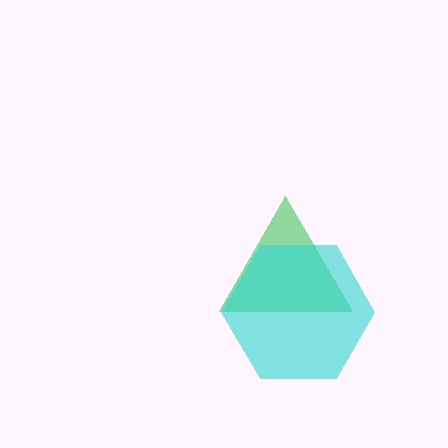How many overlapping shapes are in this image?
There are 2 overlapping shapes in the image.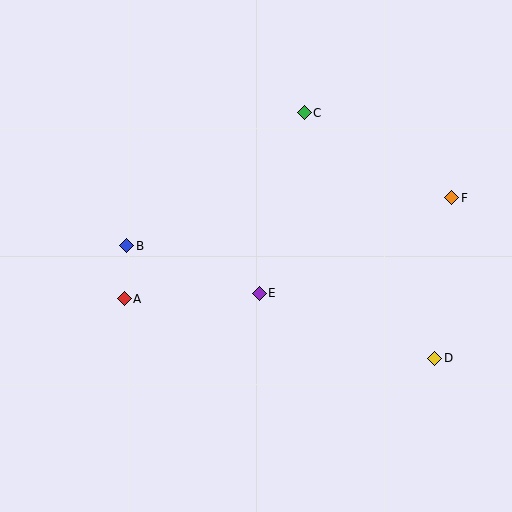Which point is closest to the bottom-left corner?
Point A is closest to the bottom-left corner.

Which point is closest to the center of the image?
Point E at (259, 293) is closest to the center.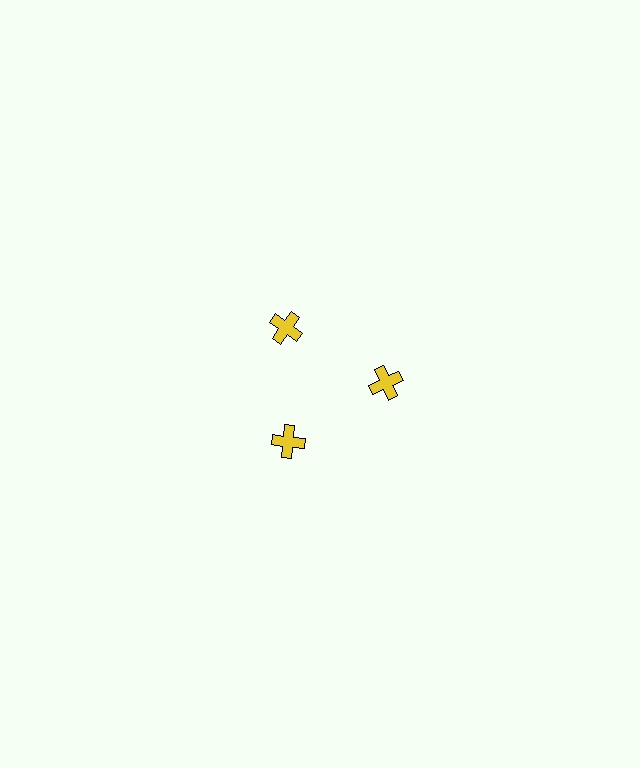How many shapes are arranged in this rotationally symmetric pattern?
There are 3 shapes, arranged in 3 groups of 1.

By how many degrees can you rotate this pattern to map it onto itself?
The pattern maps onto itself every 120 degrees of rotation.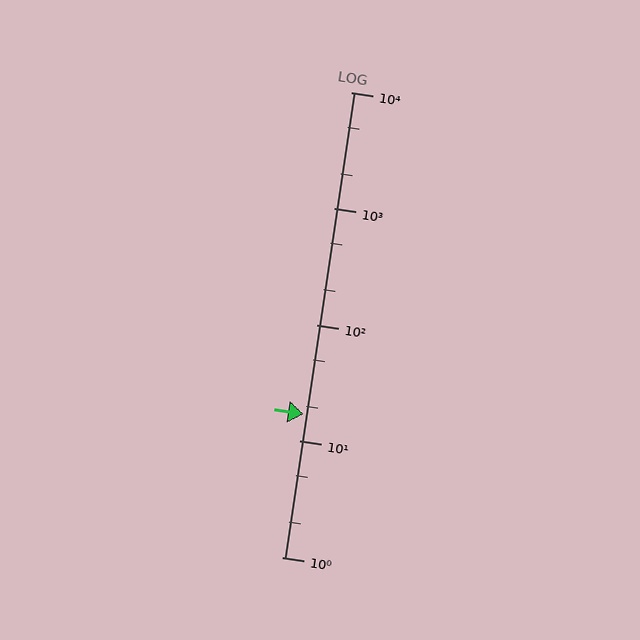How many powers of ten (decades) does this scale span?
The scale spans 4 decades, from 1 to 10000.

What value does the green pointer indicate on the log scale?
The pointer indicates approximately 17.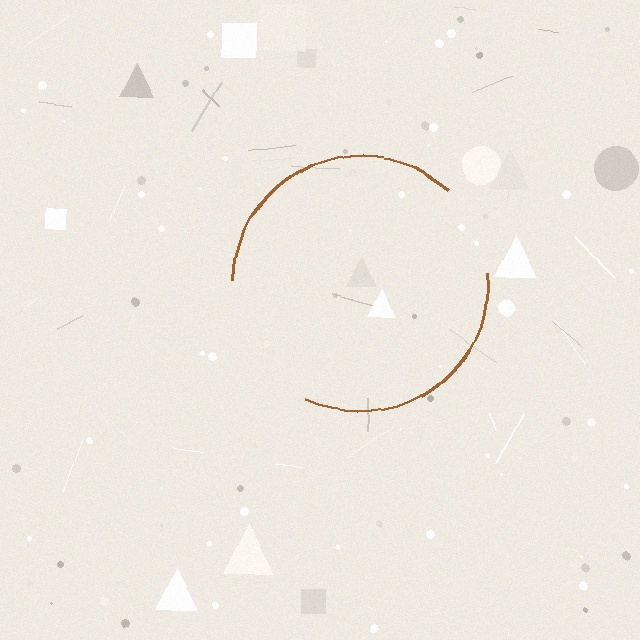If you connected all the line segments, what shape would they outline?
They would outline a circle.